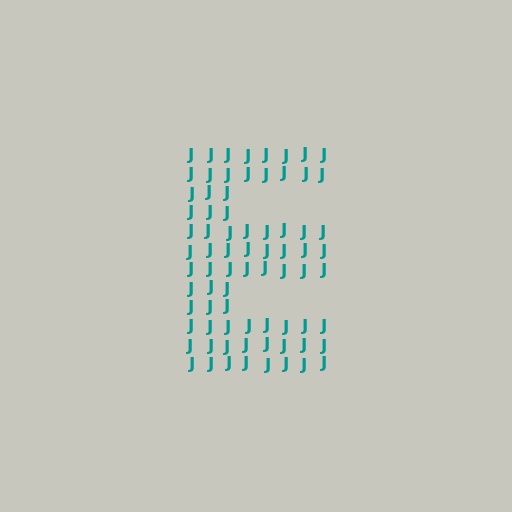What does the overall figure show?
The overall figure shows the letter E.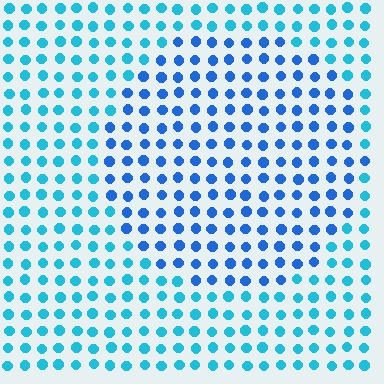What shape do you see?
I see a circle.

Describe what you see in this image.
The image is filled with small cyan elements in a uniform arrangement. A circle-shaped region is visible where the elements are tinted to a slightly different hue, forming a subtle color boundary.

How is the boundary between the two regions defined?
The boundary is defined purely by a slight shift in hue (about 28 degrees). Spacing, size, and orientation are identical on both sides.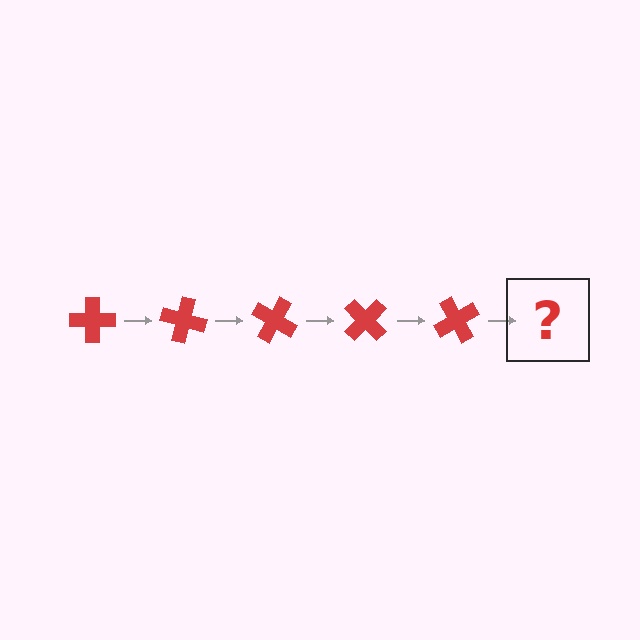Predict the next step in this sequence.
The next step is a red cross rotated 75 degrees.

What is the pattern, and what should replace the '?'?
The pattern is that the cross rotates 15 degrees each step. The '?' should be a red cross rotated 75 degrees.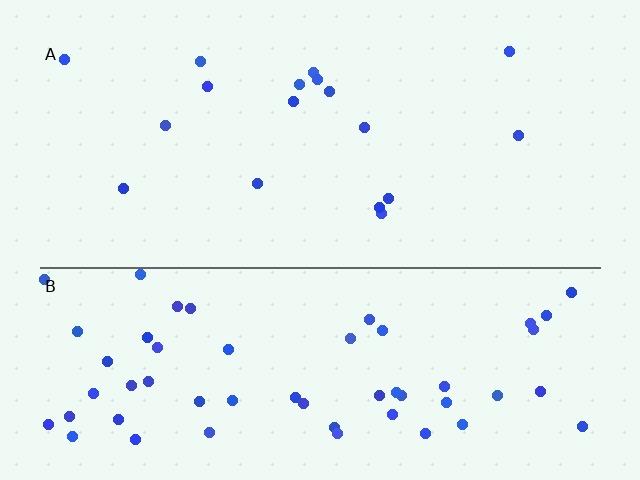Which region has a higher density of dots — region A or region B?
B (the bottom).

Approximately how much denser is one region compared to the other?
Approximately 3.3× — region B over region A.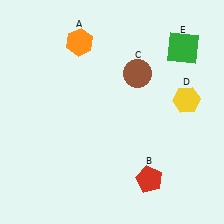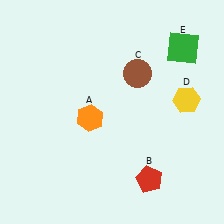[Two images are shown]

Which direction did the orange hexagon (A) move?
The orange hexagon (A) moved down.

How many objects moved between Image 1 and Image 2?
1 object moved between the two images.